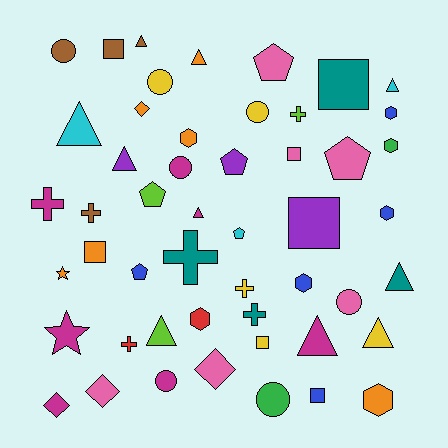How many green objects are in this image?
There are 2 green objects.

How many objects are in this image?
There are 50 objects.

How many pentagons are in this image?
There are 6 pentagons.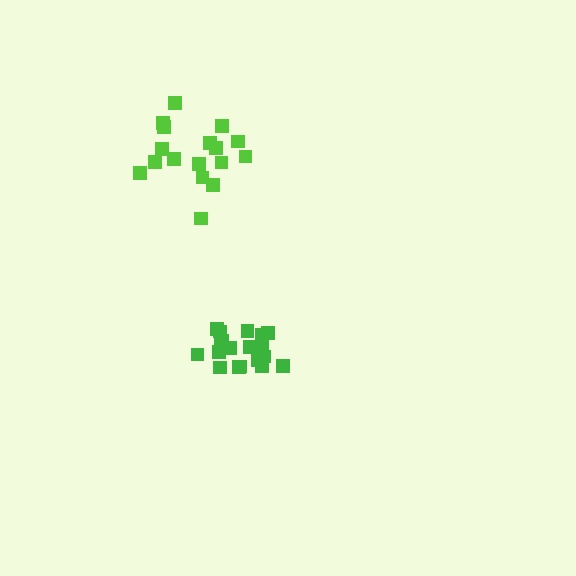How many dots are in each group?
Group 1: 20 dots, Group 2: 18 dots (38 total).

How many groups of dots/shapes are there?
There are 2 groups.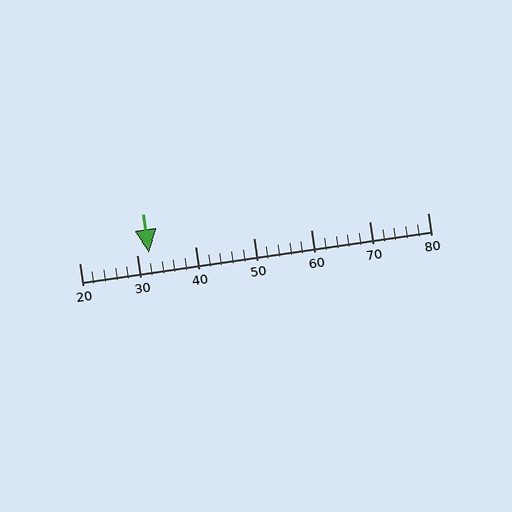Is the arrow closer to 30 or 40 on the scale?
The arrow is closer to 30.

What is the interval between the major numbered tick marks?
The major tick marks are spaced 10 units apart.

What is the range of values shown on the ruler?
The ruler shows values from 20 to 80.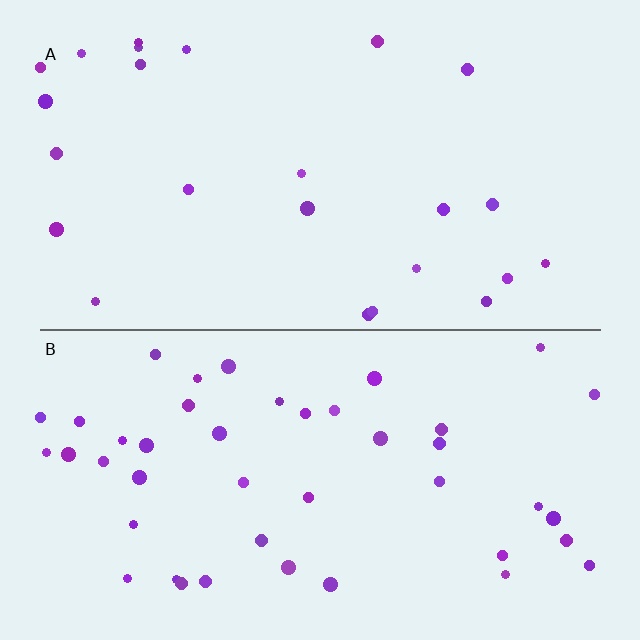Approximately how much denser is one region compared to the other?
Approximately 1.8× — region B over region A.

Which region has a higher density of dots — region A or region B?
B (the bottom).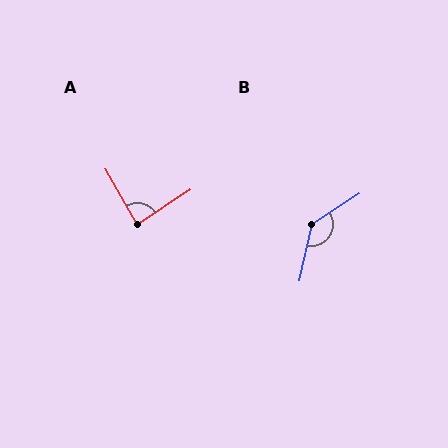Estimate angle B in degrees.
Approximately 136 degrees.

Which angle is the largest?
B, at approximately 136 degrees.